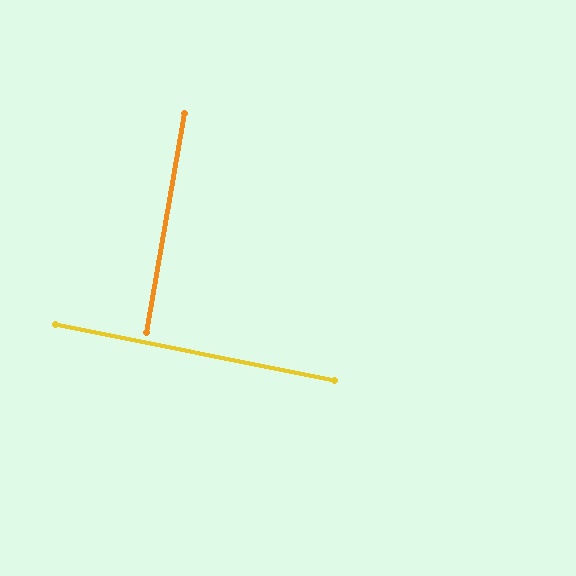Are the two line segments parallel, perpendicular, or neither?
Perpendicular — they meet at approximately 88°.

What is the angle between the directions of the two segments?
Approximately 88 degrees.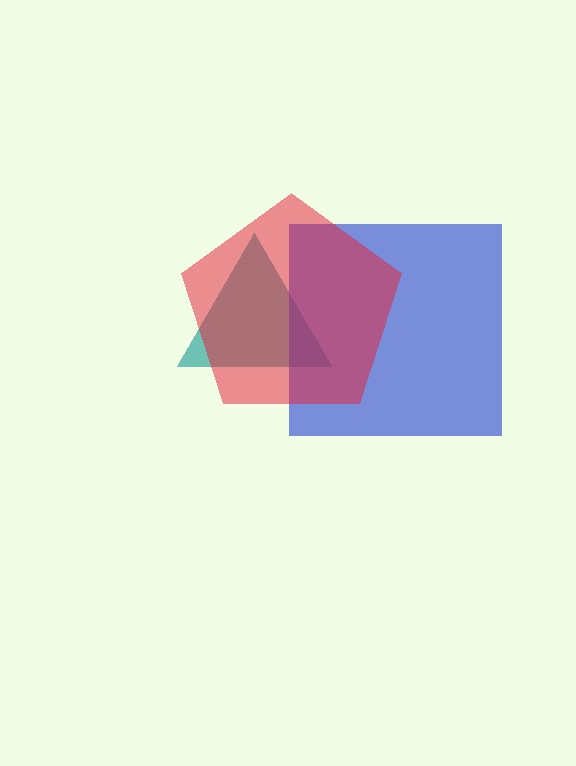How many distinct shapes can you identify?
There are 3 distinct shapes: a teal triangle, a blue square, a red pentagon.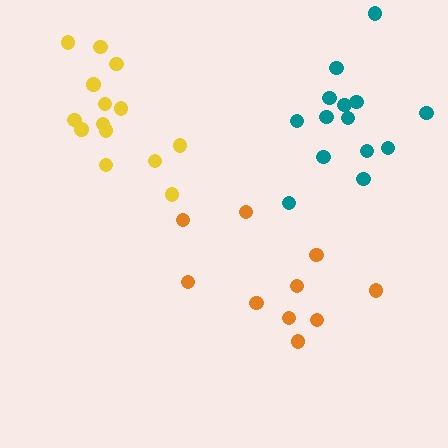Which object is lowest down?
The orange cluster is bottommost.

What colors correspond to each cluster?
The clusters are colored: orange, yellow, teal.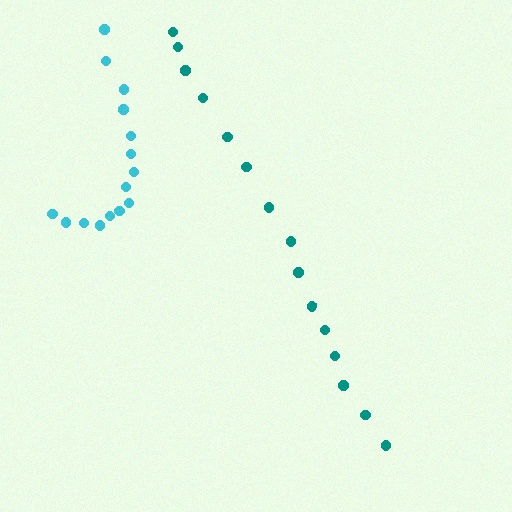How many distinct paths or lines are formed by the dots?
There are 2 distinct paths.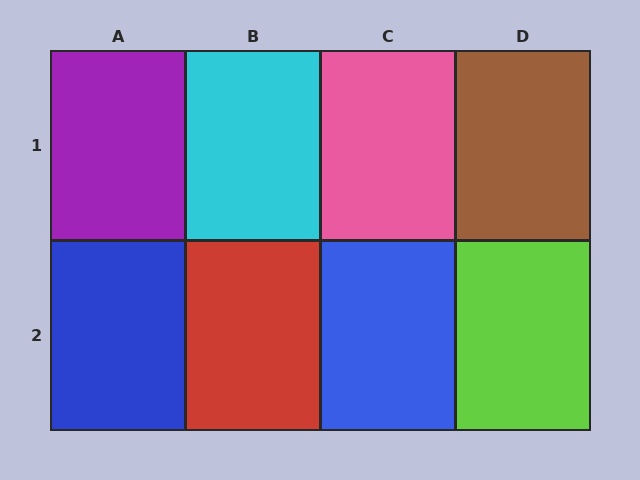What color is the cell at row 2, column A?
Blue.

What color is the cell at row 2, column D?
Lime.